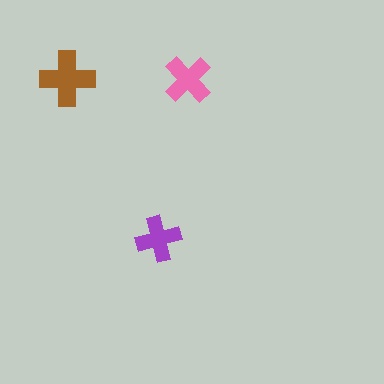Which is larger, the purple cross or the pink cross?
The pink one.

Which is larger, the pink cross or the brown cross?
The brown one.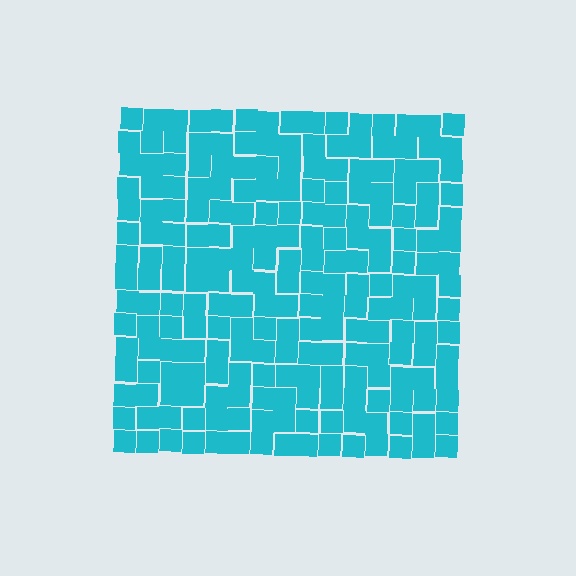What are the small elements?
The small elements are squares.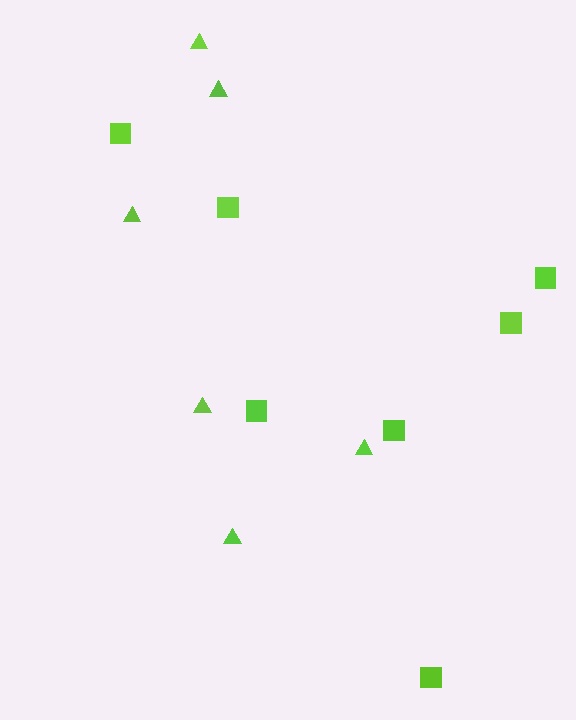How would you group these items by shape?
There are 2 groups: one group of triangles (6) and one group of squares (7).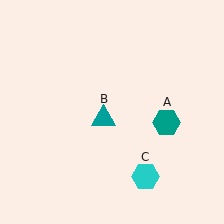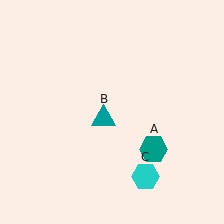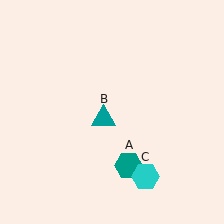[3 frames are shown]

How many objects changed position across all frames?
1 object changed position: teal hexagon (object A).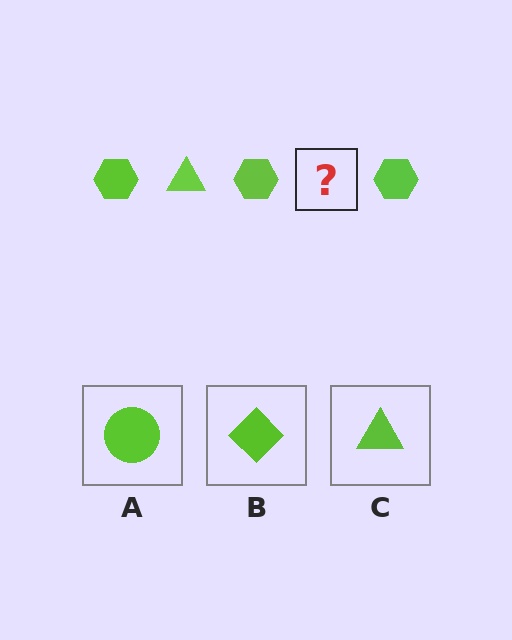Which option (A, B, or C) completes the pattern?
C.